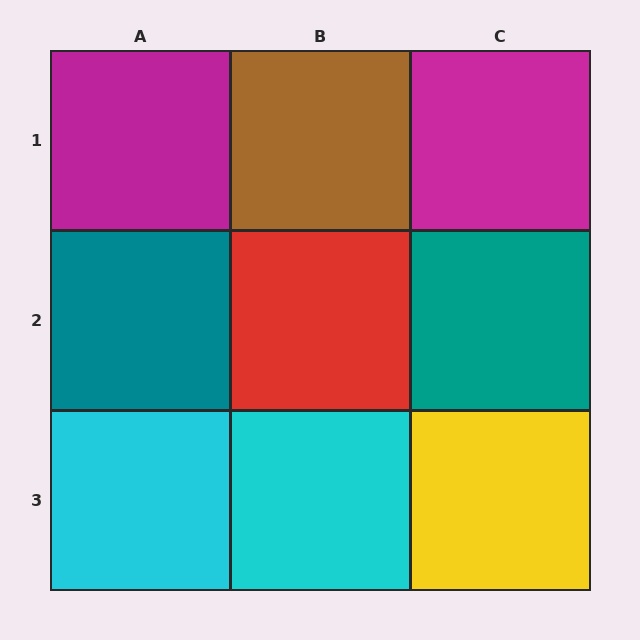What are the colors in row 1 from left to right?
Magenta, brown, magenta.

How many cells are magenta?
2 cells are magenta.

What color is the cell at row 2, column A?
Teal.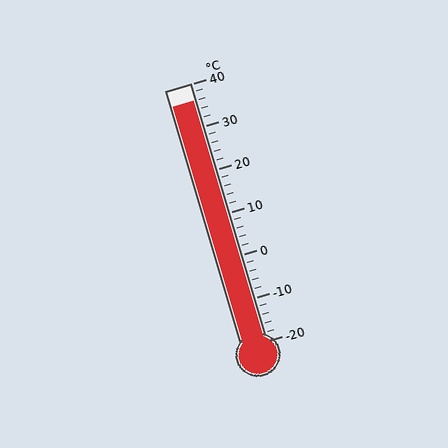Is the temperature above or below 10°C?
The temperature is above 10°C.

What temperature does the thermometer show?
The thermometer shows approximately 36°C.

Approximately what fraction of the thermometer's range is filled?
The thermometer is filled to approximately 95% of its range.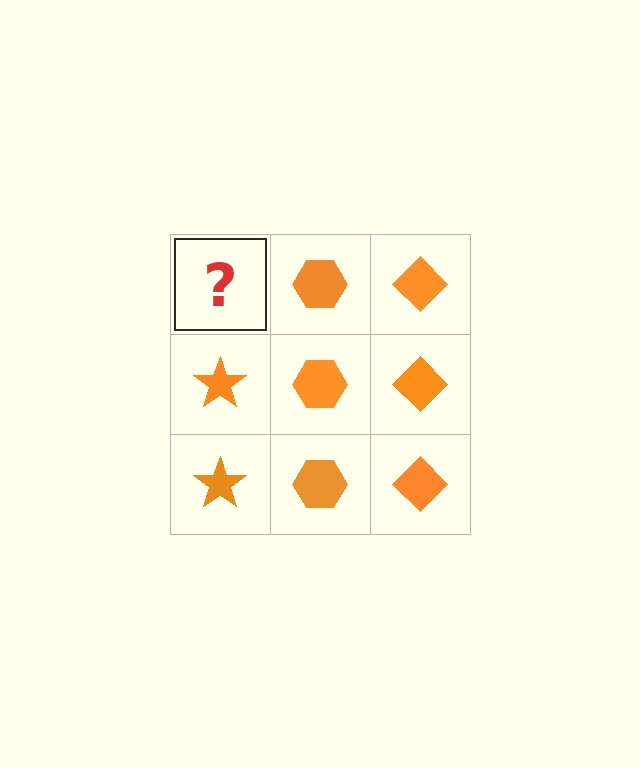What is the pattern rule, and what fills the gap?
The rule is that each column has a consistent shape. The gap should be filled with an orange star.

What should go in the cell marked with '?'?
The missing cell should contain an orange star.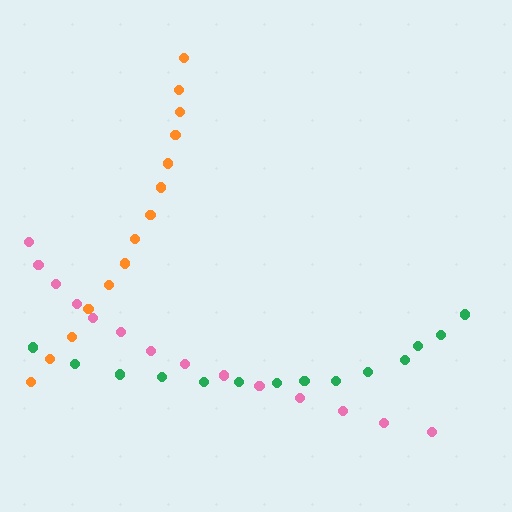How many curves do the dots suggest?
There are 3 distinct paths.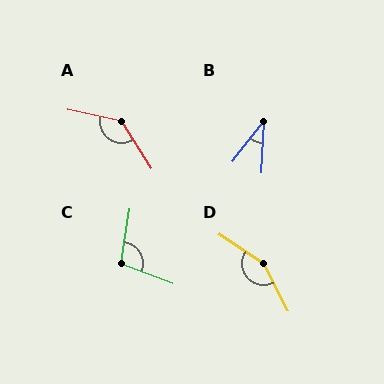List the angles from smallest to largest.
B (35°), C (102°), A (135°), D (151°).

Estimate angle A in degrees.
Approximately 135 degrees.